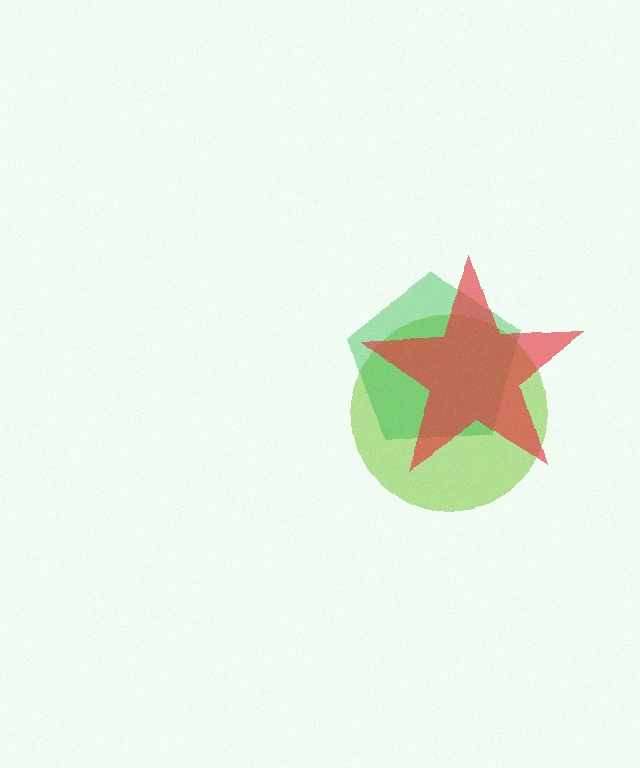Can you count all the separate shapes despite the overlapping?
Yes, there are 3 separate shapes.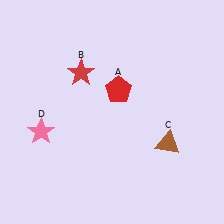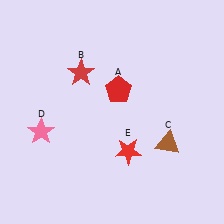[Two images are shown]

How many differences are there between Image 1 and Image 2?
There is 1 difference between the two images.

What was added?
A red star (E) was added in Image 2.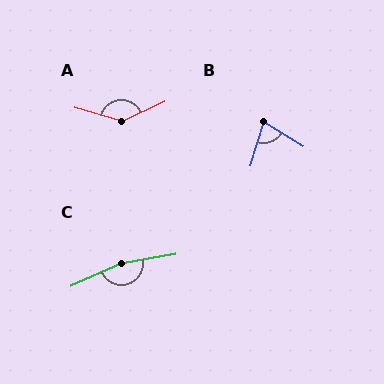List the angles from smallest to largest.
B (75°), A (138°), C (166°).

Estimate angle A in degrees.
Approximately 138 degrees.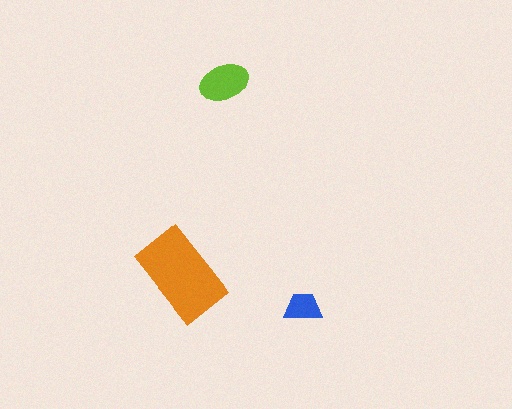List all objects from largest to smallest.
The orange rectangle, the lime ellipse, the blue trapezoid.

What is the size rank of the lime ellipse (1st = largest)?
2nd.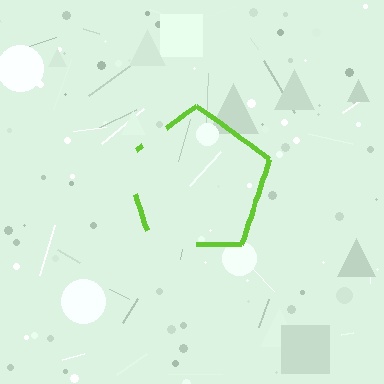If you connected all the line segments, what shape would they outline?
They would outline a pentagon.